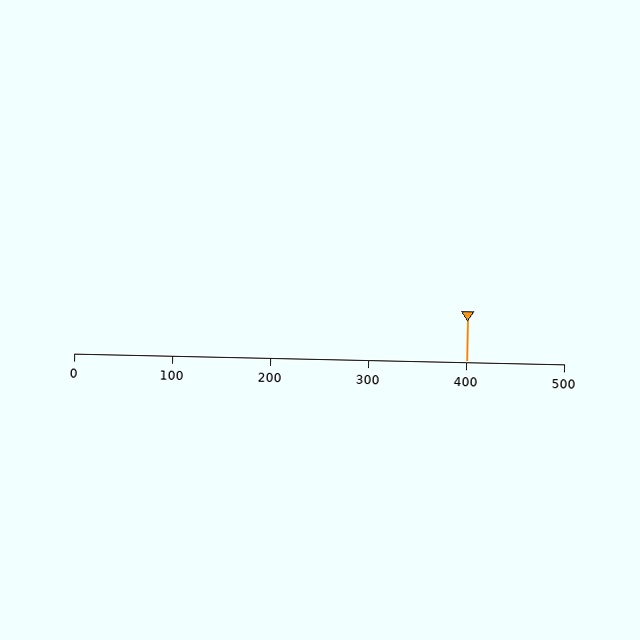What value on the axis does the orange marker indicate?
The marker indicates approximately 400.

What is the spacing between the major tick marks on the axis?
The major ticks are spaced 100 apart.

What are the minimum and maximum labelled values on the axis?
The axis runs from 0 to 500.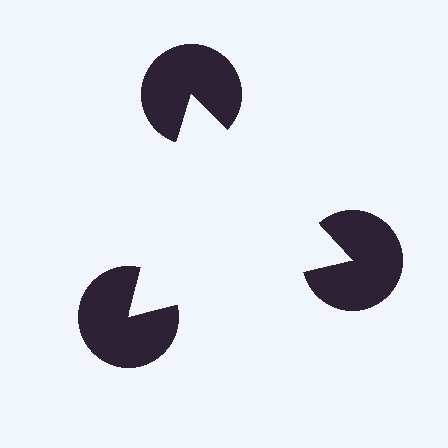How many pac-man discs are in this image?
There are 3 — one at each vertex of the illusory triangle.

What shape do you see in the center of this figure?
An illusory triangle — its edges are inferred from the aligned wedge cuts in the pac-man discs, not physically drawn.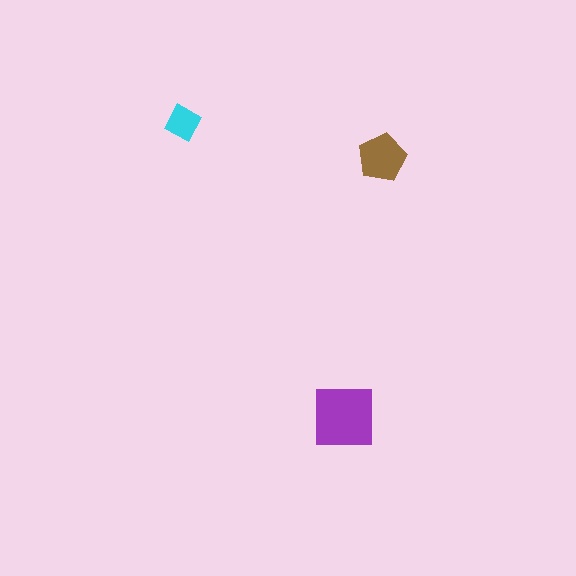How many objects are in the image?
There are 3 objects in the image.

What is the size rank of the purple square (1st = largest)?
1st.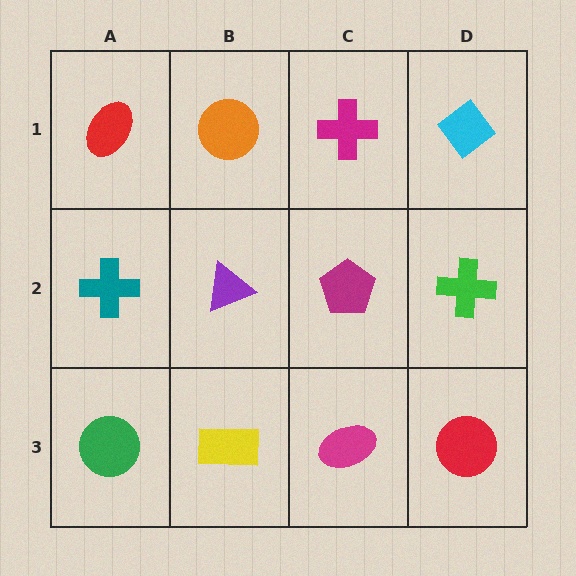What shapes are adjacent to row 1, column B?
A purple triangle (row 2, column B), a red ellipse (row 1, column A), a magenta cross (row 1, column C).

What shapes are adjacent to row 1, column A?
A teal cross (row 2, column A), an orange circle (row 1, column B).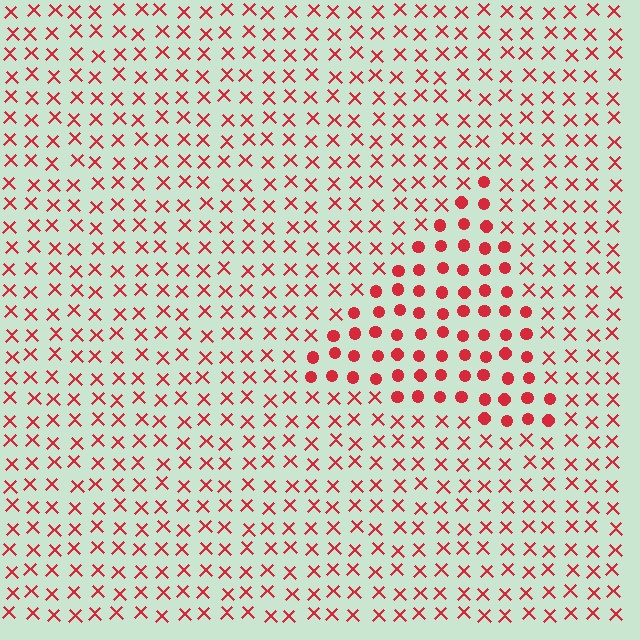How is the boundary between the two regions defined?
The boundary is defined by a change in element shape: circles inside vs. X marks outside. All elements share the same color and spacing.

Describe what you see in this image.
The image is filled with small red elements arranged in a uniform grid. A triangle-shaped region contains circles, while the surrounding area contains X marks. The boundary is defined purely by the change in element shape.